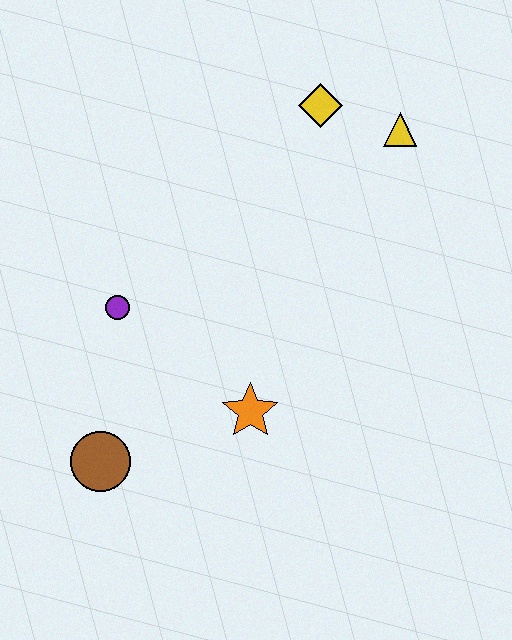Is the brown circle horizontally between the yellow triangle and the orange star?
No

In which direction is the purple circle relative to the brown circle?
The purple circle is above the brown circle.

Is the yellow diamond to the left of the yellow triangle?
Yes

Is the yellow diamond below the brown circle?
No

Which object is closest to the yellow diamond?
The yellow triangle is closest to the yellow diamond.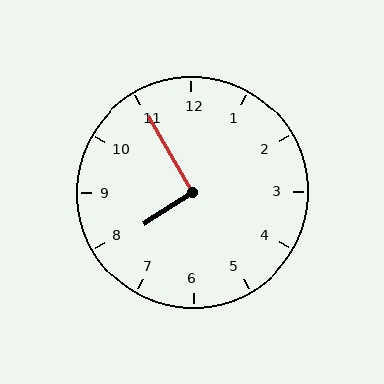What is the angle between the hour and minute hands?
Approximately 92 degrees.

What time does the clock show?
7:55.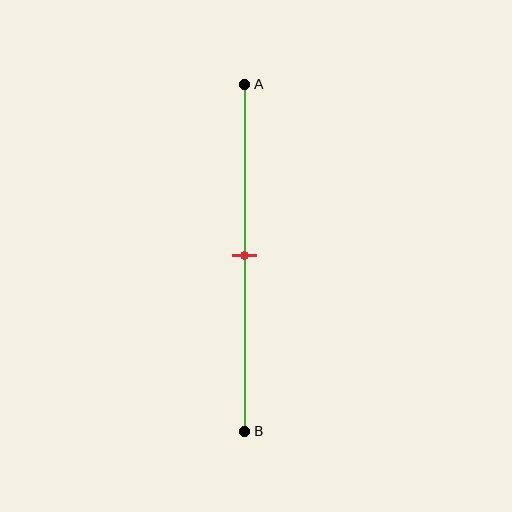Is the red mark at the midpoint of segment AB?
Yes, the mark is approximately at the midpoint.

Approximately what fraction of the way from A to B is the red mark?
The red mark is approximately 50% of the way from A to B.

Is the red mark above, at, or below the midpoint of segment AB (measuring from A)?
The red mark is approximately at the midpoint of segment AB.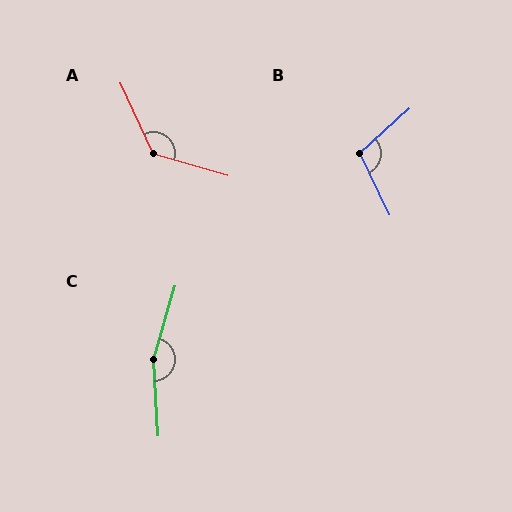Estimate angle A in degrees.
Approximately 131 degrees.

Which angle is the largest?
C, at approximately 160 degrees.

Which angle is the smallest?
B, at approximately 107 degrees.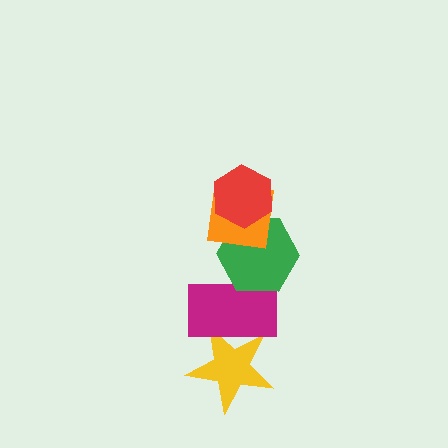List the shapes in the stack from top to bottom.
From top to bottom: the red hexagon, the orange square, the green hexagon, the magenta rectangle, the yellow star.